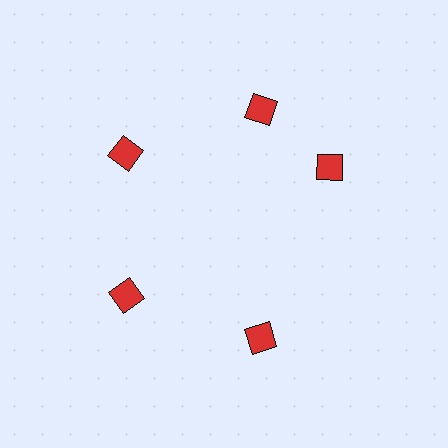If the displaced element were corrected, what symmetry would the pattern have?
It would have 5-fold rotational symmetry — the pattern would map onto itself every 72 degrees.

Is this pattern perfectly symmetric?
No. The 5 red diamonds are arranged in a ring, but one element near the 3 o'clock position is rotated out of alignment along the ring, breaking the 5-fold rotational symmetry.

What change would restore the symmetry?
The symmetry would be restored by rotating it back into even spacing with its neighbors so that all 5 diamonds sit at equal angles and equal distance from the center.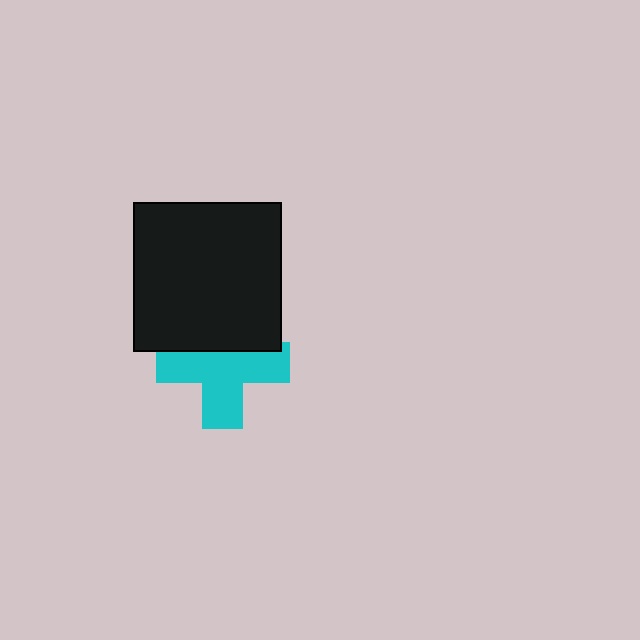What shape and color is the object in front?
The object in front is a black square.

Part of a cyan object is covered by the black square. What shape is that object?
It is a cross.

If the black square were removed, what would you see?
You would see the complete cyan cross.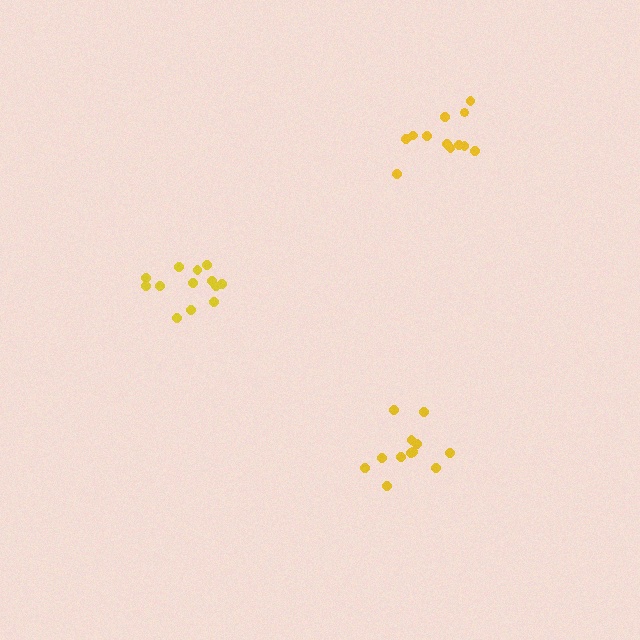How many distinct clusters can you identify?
There are 3 distinct clusters.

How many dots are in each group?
Group 1: 13 dots, Group 2: 12 dots, Group 3: 12 dots (37 total).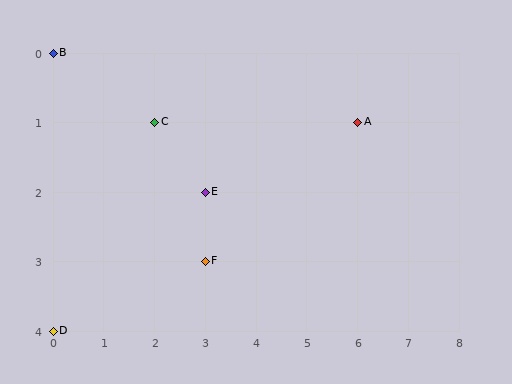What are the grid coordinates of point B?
Point B is at grid coordinates (0, 0).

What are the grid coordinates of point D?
Point D is at grid coordinates (0, 4).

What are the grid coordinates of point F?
Point F is at grid coordinates (3, 3).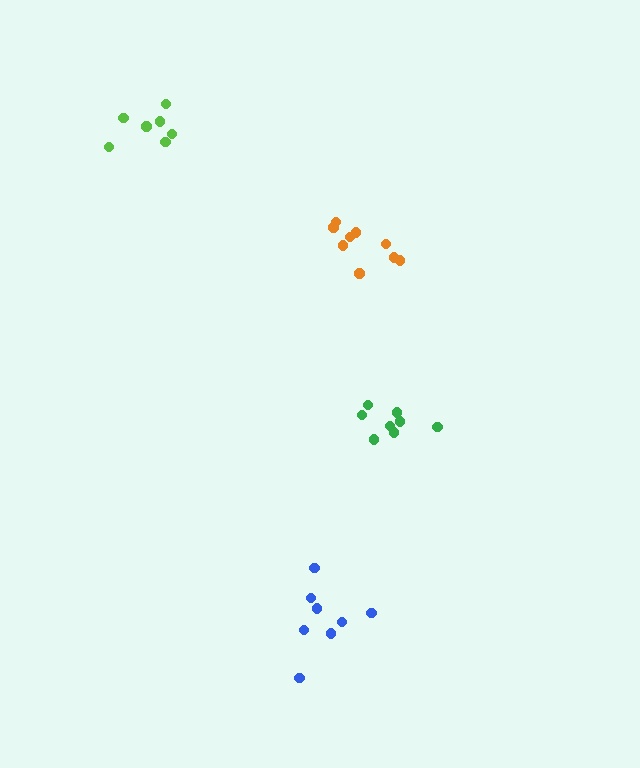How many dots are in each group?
Group 1: 8 dots, Group 2: 8 dots, Group 3: 7 dots, Group 4: 9 dots (32 total).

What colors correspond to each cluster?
The clusters are colored: green, blue, lime, orange.